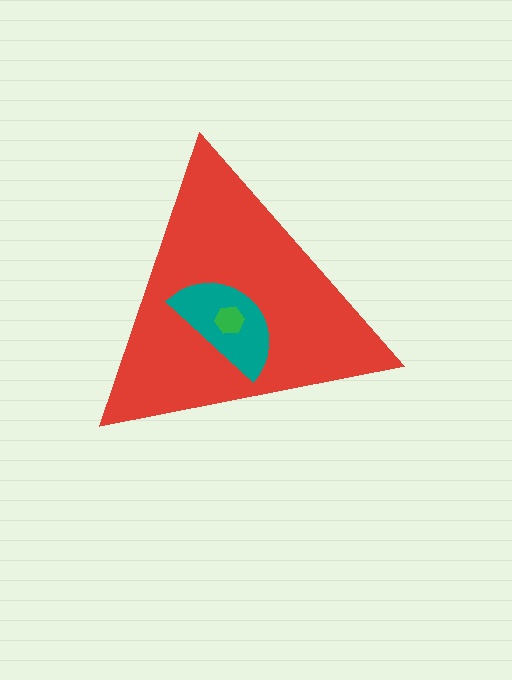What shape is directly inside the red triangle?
The teal semicircle.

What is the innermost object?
The green hexagon.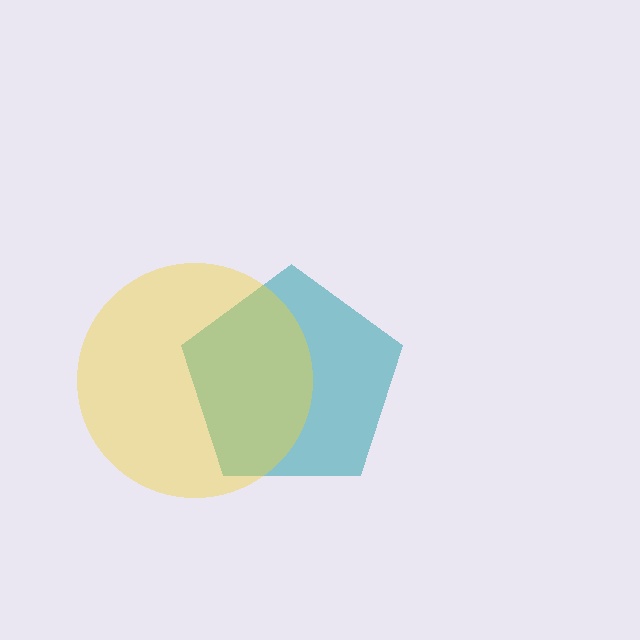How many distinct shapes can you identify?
There are 2 distinct shapes: a teal pentagon, a yellow circle.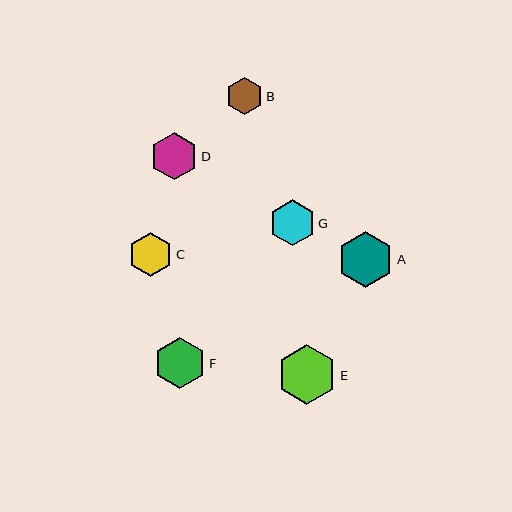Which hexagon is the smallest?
Hexagon B is the smallest with a size of approximately 37 pixels.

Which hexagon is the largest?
Hexagon E is the largest with a size of approximately 60 pixels.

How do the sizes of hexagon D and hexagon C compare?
Hexagon D and hexagon C are approximately the same size.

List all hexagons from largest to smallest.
From largest to smallest: E, A, F, D, G, C, B.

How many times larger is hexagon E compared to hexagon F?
Hexagon E is approximately 1.2 times the size of hexagon F.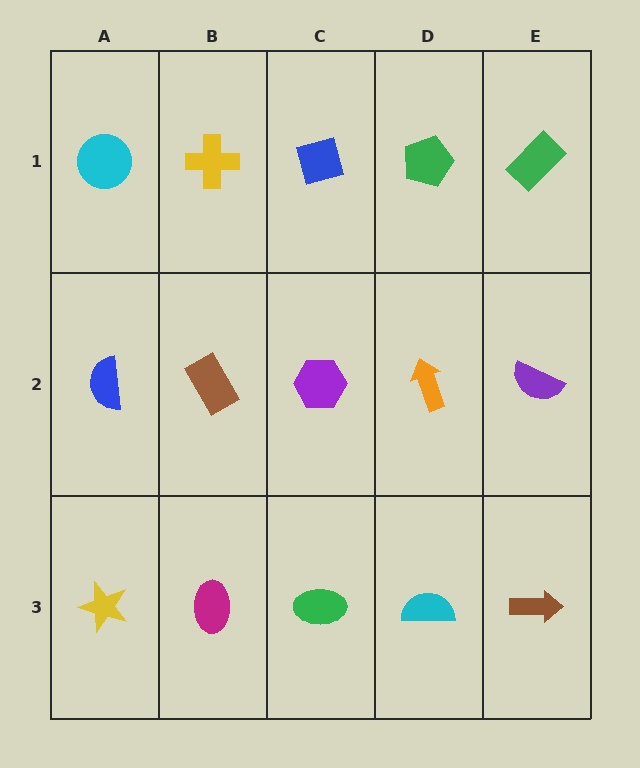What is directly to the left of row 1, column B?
A cyan circle.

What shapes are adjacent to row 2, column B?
A yellow cross (row 1, column B), a magenta ellipse (row 3, column B), a blue semicircle (row 2, column A), a purple hexagon (row 2, column C).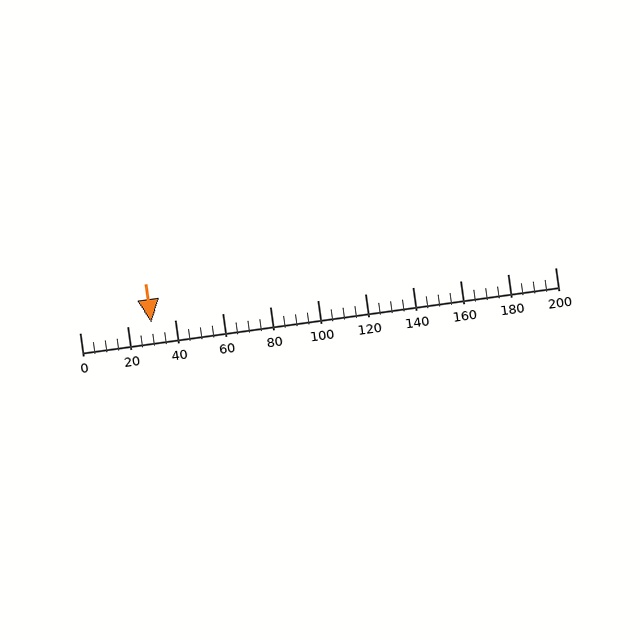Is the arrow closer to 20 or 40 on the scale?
The arrow is closer to 40.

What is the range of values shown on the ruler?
The ruler shows values from 0 to 200.